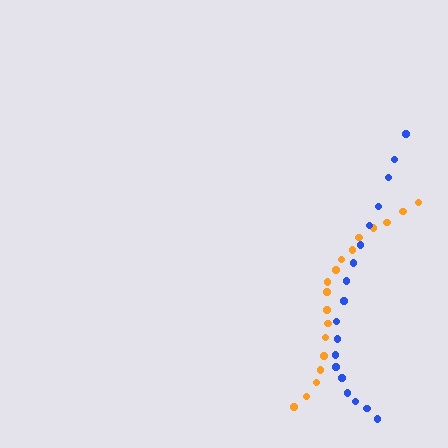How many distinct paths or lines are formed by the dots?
There are 2 distinct paths.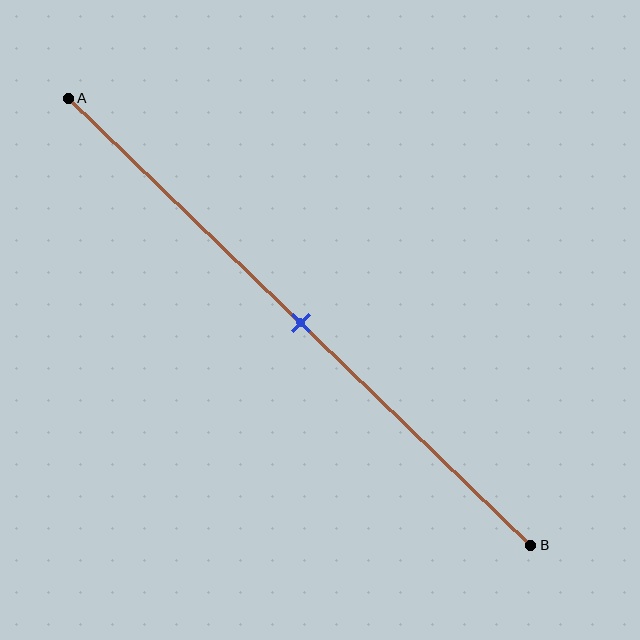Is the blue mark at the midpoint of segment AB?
Yes, the mark is approximately at the midpoint.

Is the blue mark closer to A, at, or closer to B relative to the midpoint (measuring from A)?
The blue mark is approximately at the midpoint of segment AB.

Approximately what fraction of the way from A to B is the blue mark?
The blue mark is approximately 50% of the way from A to B.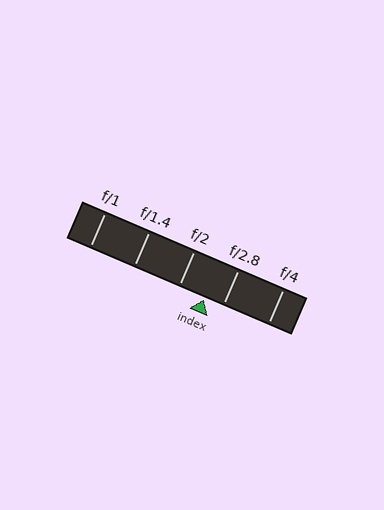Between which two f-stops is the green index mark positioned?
The index mark is between f/2 and f/2.8.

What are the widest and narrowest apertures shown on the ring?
The widest aperture shown is f/1 and the narrowest is f/4.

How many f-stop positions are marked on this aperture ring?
There are 5 f-stop positions marked.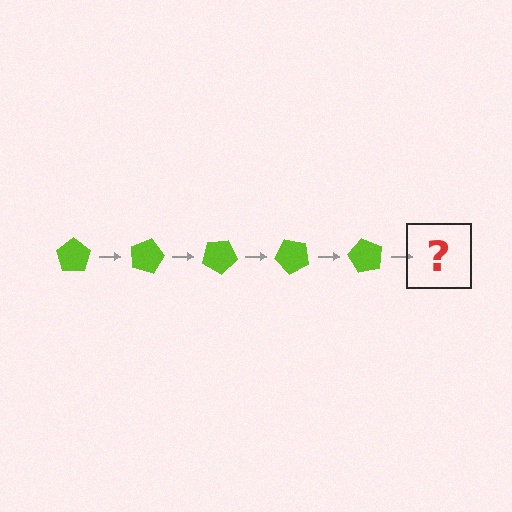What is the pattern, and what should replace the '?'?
The pattern is that the pentagon rotates 15 degrees each step. The '?' should be a lime pentagon rotated 75 degrees.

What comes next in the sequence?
The next element should be a lime pentagon rotated 75 degrees.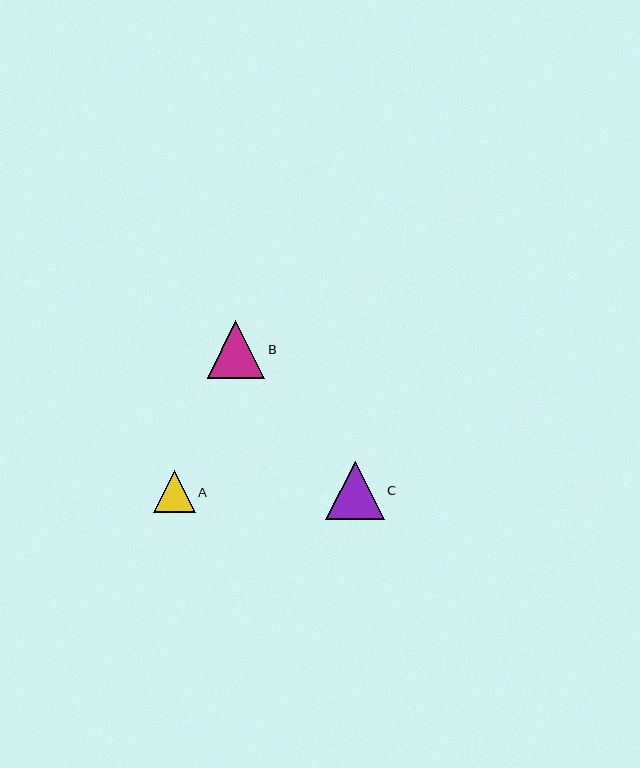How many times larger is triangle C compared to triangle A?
Triangle C is approximately 1.4 times the size of triangle A.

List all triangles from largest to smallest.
From largest to smallest: C, B, A.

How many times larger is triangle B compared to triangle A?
Triangle B is approximately 1.4 times the size of triangle A.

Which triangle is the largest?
Triangle C is the largest with a size of approximately 58 pixels.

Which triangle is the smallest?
Triangle A is the smallest with a size of approximately 42 pixels.